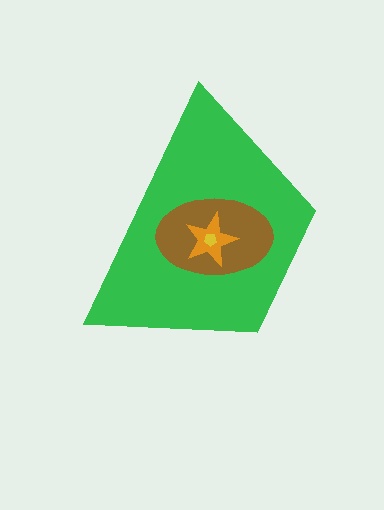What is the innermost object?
The yellow pentagon.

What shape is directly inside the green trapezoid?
The brown ellipse.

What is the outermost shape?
The green trapezoid.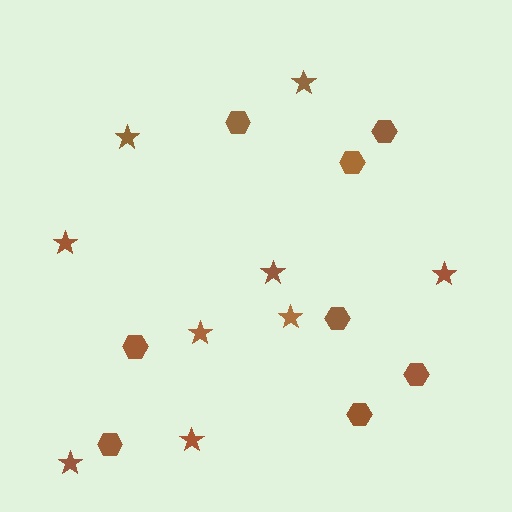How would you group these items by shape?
There are 2 groups: one group of hexagons (8) and one group of stars (9).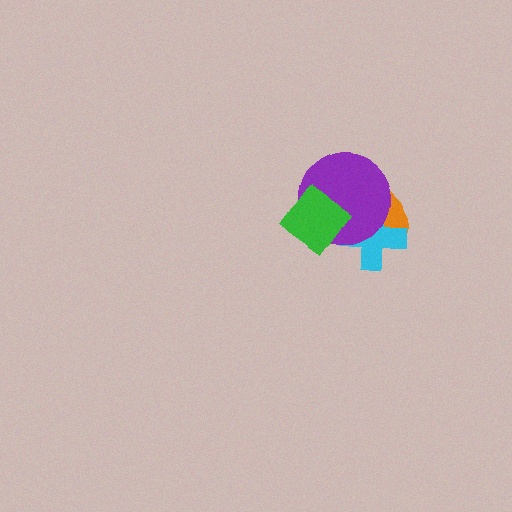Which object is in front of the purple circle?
The green diamond is in front of the purple circle.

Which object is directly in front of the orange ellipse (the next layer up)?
The cyan cross is directly in front of the orange ellipse.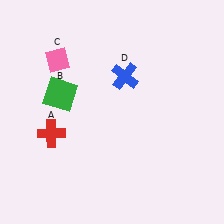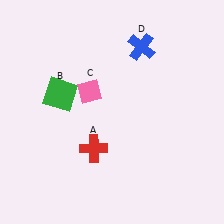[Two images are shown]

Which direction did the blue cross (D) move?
The blue cross (D) moved up.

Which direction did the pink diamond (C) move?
The pink diamond (C) moved right.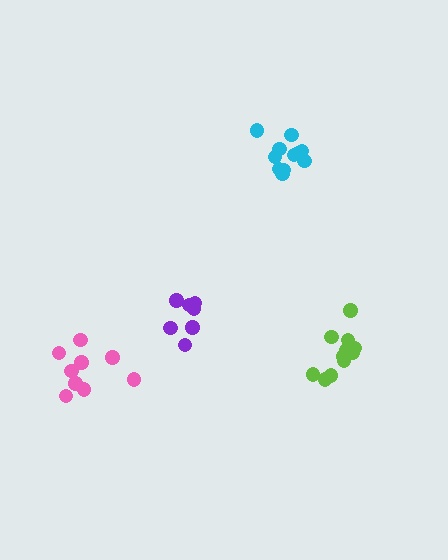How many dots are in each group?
Group 1: 7 dots, Group 2: 9 dots, Group 3: 11 dots, Group 4: 11 dots (38 total).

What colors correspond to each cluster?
The clusters are colored: purple, pink, lime, cyan.